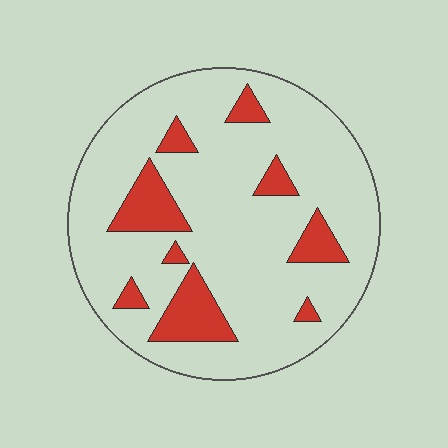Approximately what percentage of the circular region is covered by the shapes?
Approximately 15%.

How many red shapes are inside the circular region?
9.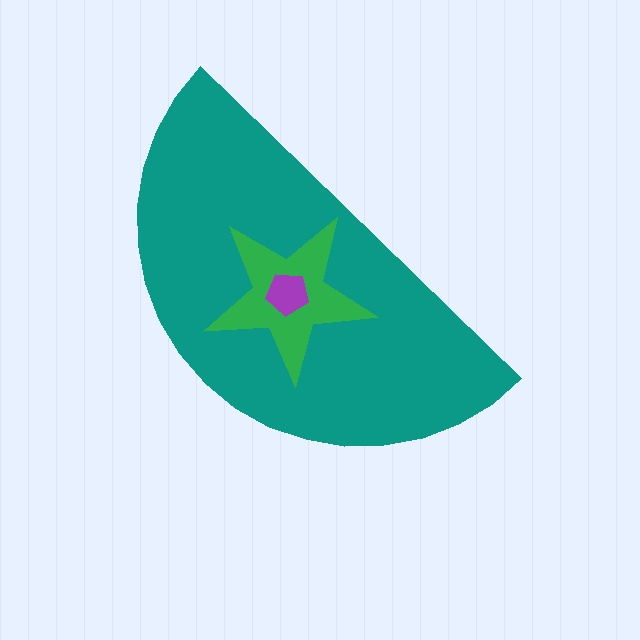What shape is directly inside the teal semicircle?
The green star.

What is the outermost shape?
The teal semicircle.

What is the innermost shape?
The purple pentagon.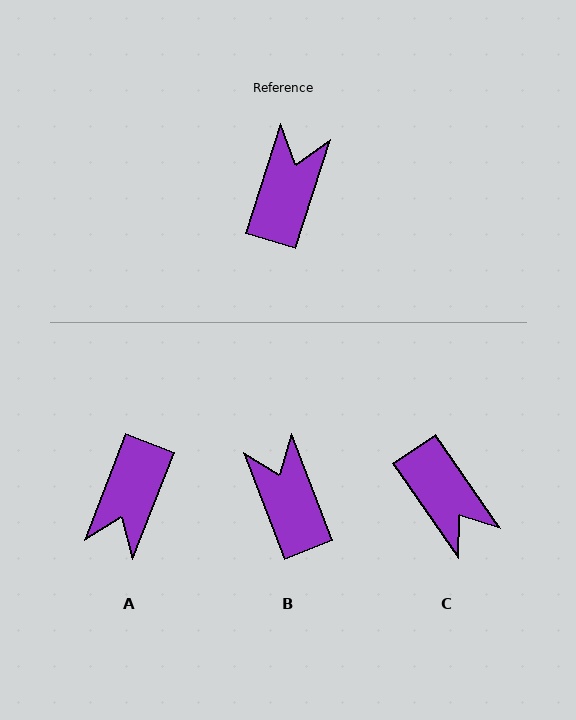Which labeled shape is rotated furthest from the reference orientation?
A, about 177 degrees away.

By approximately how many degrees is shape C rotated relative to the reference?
Approximately 128 degrees clockwise.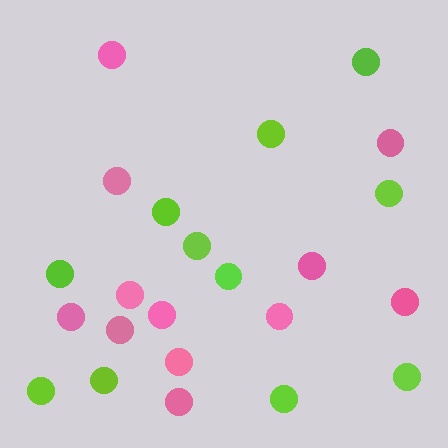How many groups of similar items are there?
There are 2 groups: one group of lime circles (11) and one group of pink circles (12).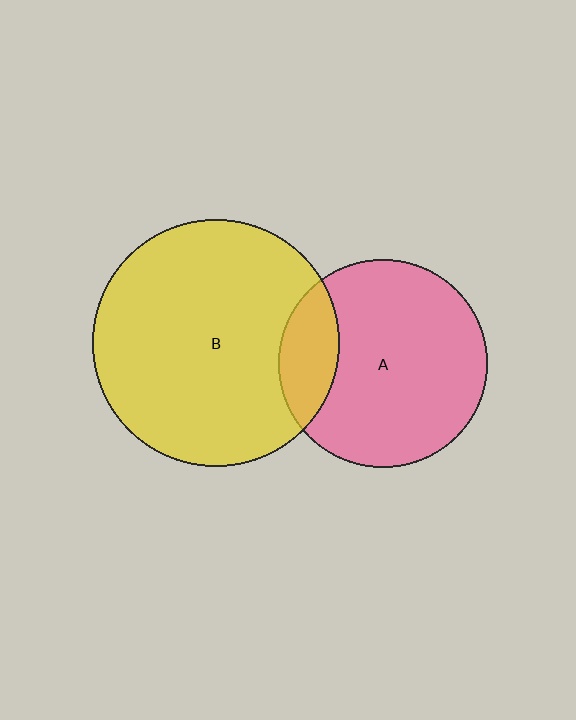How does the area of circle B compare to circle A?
Approximately 1.4 times.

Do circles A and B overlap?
Yes.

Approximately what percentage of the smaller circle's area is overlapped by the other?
Approximately 20%.